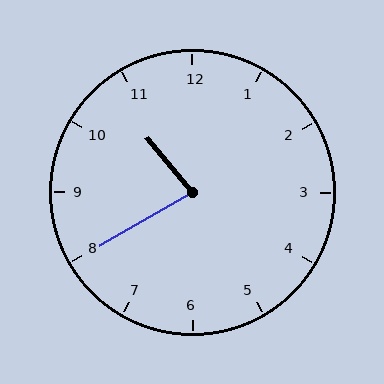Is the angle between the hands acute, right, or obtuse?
It is acute.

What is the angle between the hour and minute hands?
Approximately 80 degrees.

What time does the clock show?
10:40.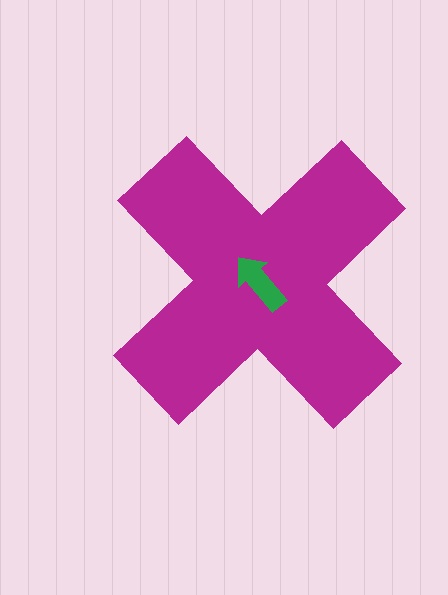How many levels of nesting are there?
2.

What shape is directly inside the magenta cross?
The green arrow.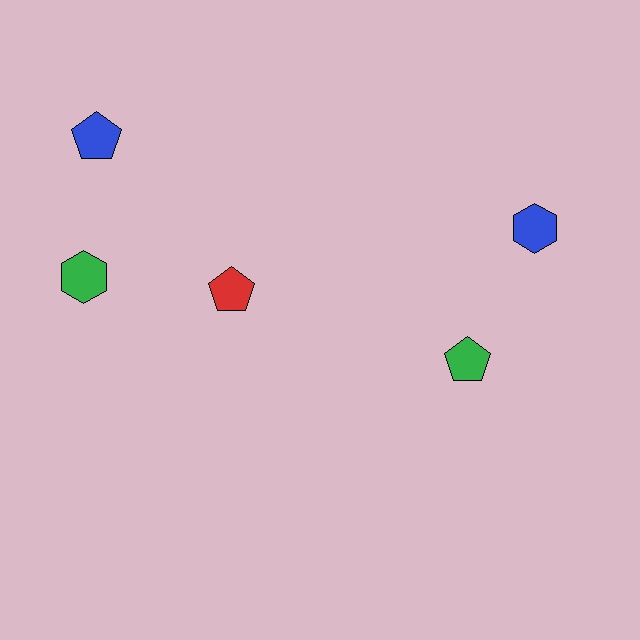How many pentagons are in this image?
There are 3 pentagons.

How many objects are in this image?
There are 5 objects.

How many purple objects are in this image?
There are no purple objects.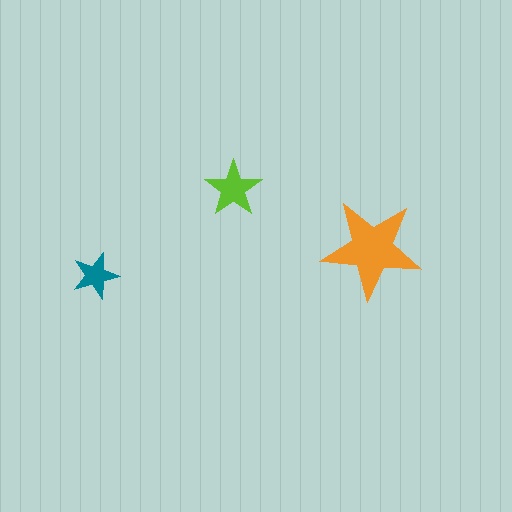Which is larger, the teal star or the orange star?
The orange one.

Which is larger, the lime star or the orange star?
The orange one.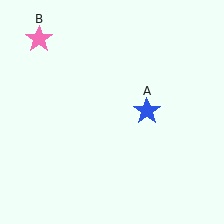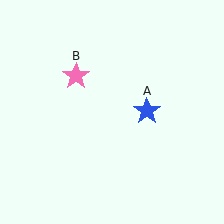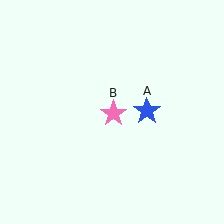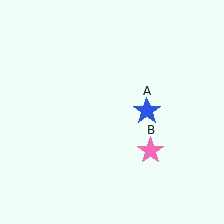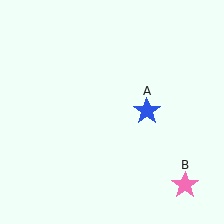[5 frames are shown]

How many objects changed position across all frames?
1 object changed position: pink star (object B).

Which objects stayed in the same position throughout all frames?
Blue star (object A) remained stationary.